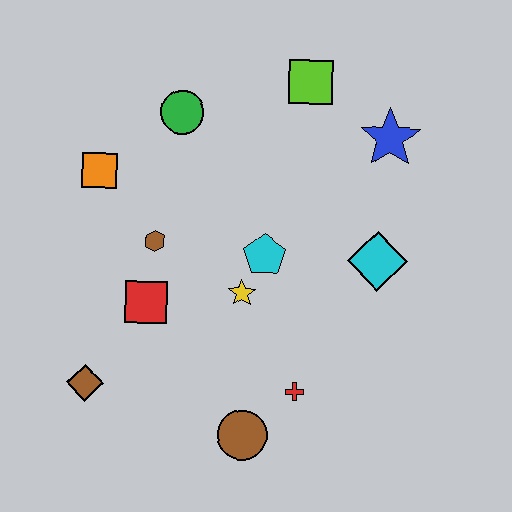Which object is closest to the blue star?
The lime square is closest to the blue star.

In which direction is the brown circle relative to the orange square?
The brown circle is below the orange square.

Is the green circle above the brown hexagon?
Yes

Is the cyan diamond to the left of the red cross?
No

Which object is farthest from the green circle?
The brown circle is farthest from the green circle.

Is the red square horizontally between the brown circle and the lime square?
No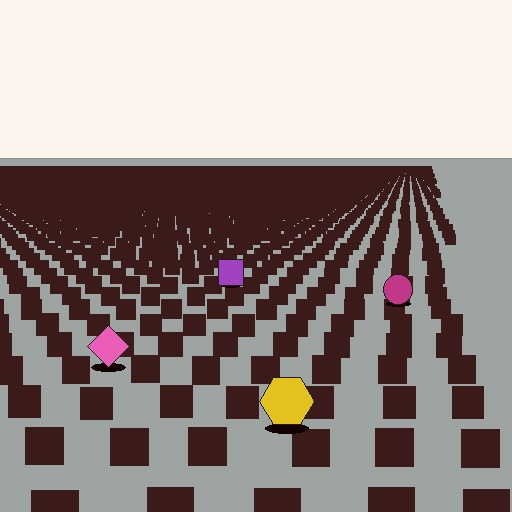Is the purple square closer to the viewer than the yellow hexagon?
No. The yellow hexagon is closer — you can tell from the texture gradient: the ground texture is coarser near it.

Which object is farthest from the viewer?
The purple square is farthest from the viewer. It appears smaller and the ground texture around it is denser.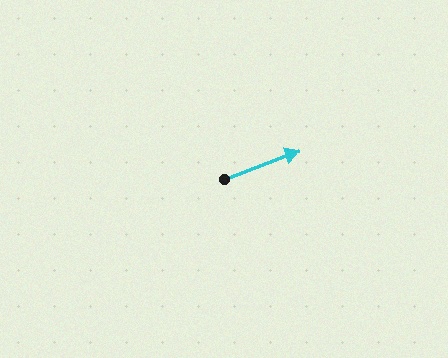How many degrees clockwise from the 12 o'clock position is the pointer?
Approximately 69 degrees.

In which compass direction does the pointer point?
East.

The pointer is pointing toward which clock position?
Roughly 2 o'clock.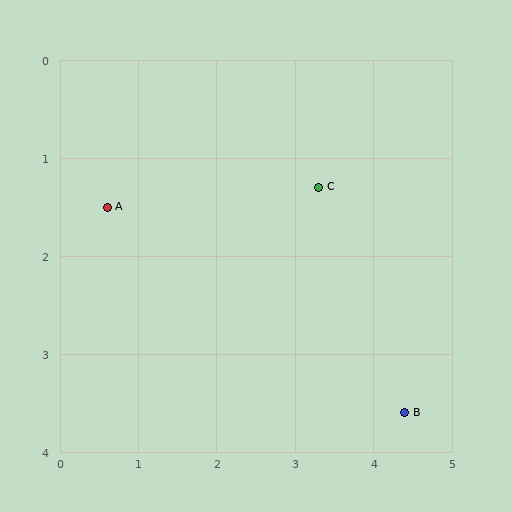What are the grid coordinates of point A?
Point A is at approximately (0.6, 1.5).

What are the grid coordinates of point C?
Point C is at approximately (3.3, 1.3).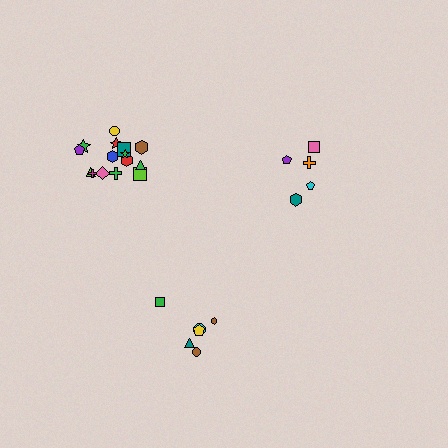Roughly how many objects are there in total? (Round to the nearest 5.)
Roughly 25 objects in total.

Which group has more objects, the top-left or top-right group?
The top-left group.